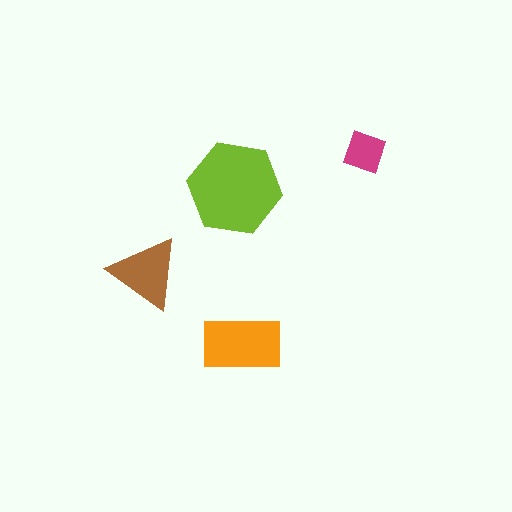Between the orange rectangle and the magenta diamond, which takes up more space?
The orange rectangle.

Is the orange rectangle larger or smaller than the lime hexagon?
Smaller.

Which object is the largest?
The lime hexagon.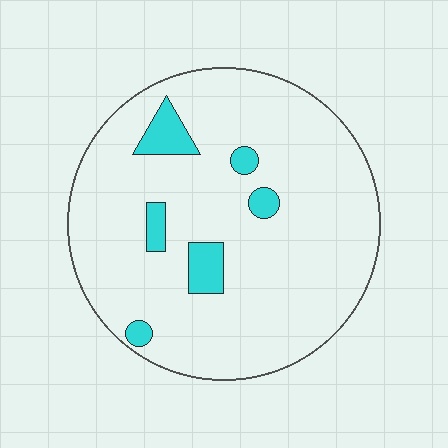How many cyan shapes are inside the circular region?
6.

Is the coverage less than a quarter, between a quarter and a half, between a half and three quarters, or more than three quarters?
Less than a quarter.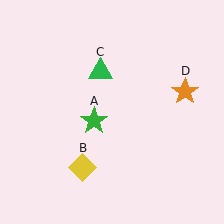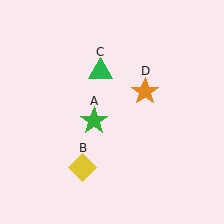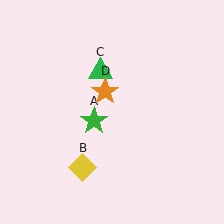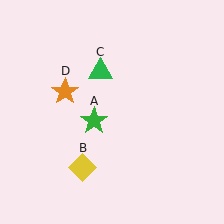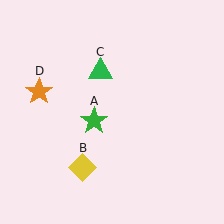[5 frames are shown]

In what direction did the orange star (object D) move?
The orange star (object D) moved left.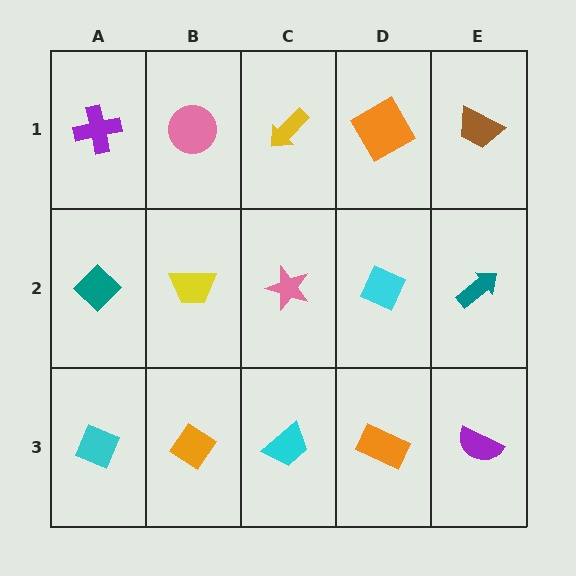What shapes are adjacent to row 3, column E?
A teal arrow (row 2, column E), an orange rectangle (row 3, column D).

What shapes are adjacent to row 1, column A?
A teal diamond (row 2, column A), a pink circle (row 1, column B).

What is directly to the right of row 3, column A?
An orange diamond.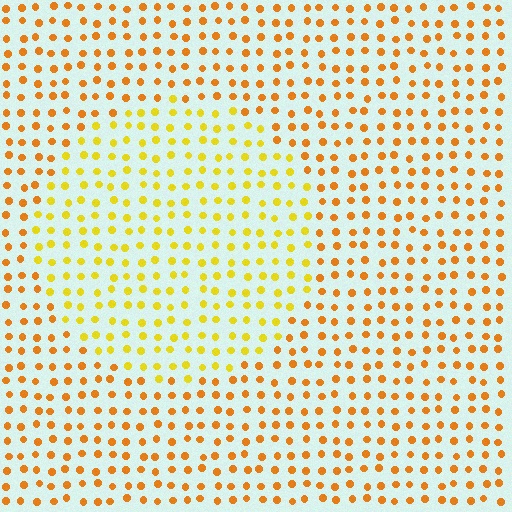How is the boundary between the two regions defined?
The boundary is defined purely by a slight shift in hue (about 27 degrees). Spacing, size, and orientation are identical on both sides.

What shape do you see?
I see a circle.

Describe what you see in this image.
The image is filled with small orange elements in a uniform arrangement. A circle-shaped region is visible where the elements are tinted to a slightly different hue, forming a subtle color boundary.